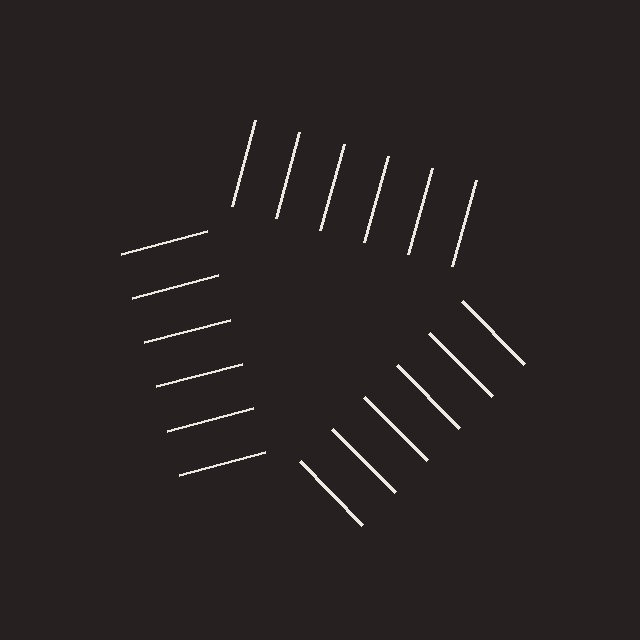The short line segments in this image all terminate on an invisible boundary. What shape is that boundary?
An illusory triangle — the line segments terminate on its edges but no continuous stroke is drawn.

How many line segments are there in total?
18 — 6 along each of the 3 edges.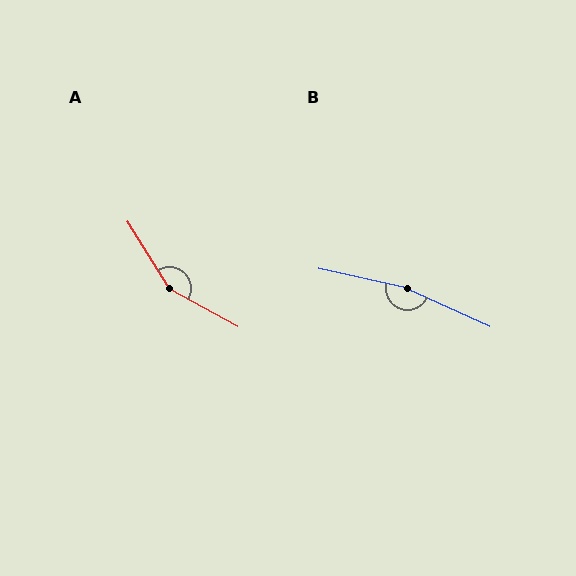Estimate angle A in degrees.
Approximately 151 degrees.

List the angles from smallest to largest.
A (151°), B (168°).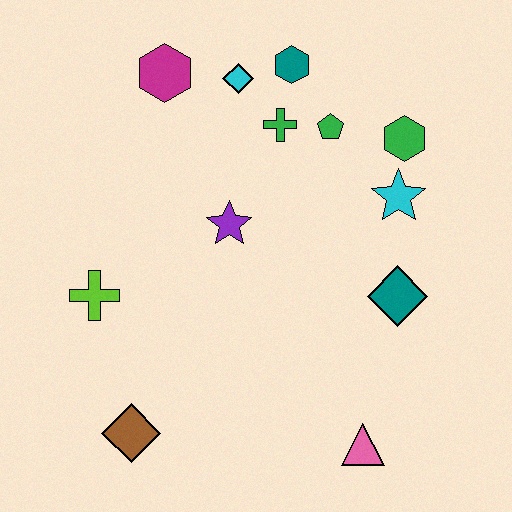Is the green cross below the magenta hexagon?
Yes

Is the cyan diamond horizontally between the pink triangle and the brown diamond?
Yes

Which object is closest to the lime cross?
The brown diamond is closest to the lime cross.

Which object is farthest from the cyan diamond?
The pink triangle is farthest from the cyan diamond.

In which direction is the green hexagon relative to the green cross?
The green hexagon is to the right of the green cross.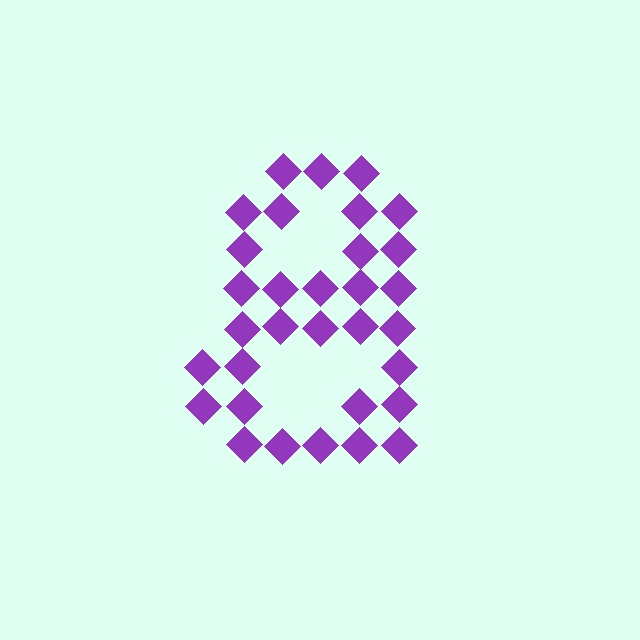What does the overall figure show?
The overall figure shows the digit 8.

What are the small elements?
The small elements are diamonds.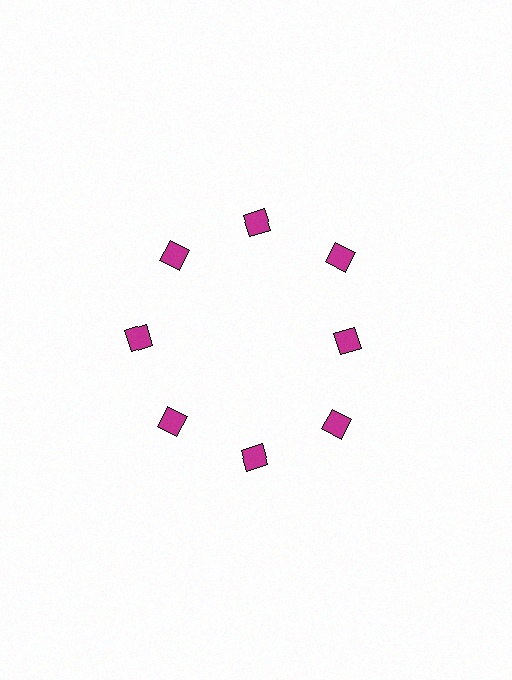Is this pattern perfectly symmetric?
No. The 8 magenta squares are arranged in a ring, but one element near the 3 o'clock position is pulled inward toward the center, breaking the 8-fold rotational symmetry.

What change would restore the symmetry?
The symmetry would be restored by moving it outward, back onto the ring so that all 8 squares sit at equal angles and equal distance from the center.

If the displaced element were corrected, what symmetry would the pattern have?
It would have 8-fold rotational symmetry — the pattern would map onto itself every 45 degrees.